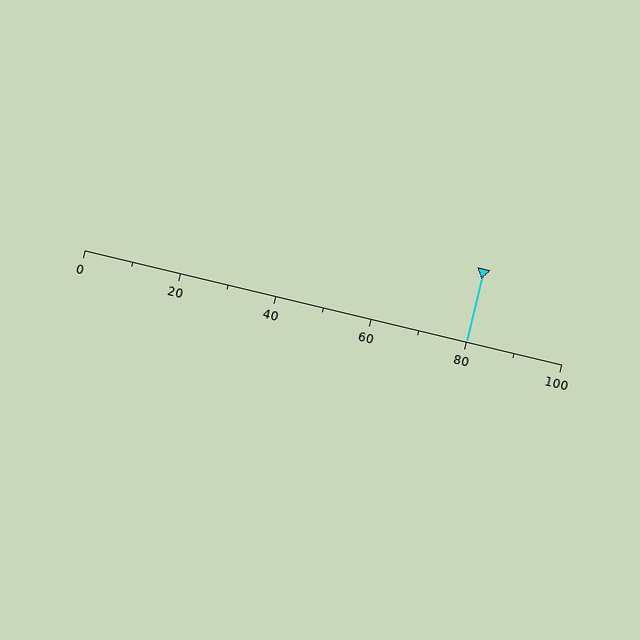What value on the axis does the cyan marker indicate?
The marker indicates approximately 80.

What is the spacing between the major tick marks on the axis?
The major ticks are spaced 20 apart.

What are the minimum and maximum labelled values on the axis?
The axis runs from 0 to 100.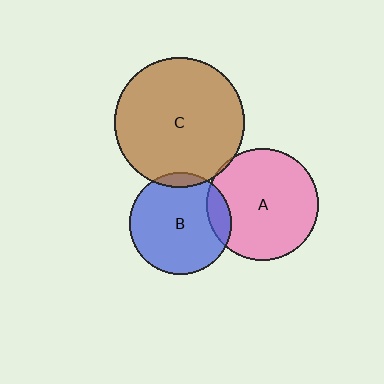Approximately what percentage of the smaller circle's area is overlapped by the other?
Approximately 5%.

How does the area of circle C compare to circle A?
Approximately 1.3 times.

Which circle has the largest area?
Circle C (brown).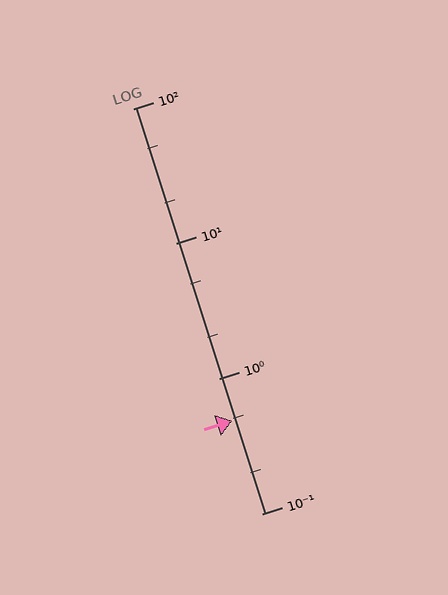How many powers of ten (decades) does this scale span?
The scale spans 3 decades, from 0.1 to 100.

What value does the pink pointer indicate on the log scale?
The pointer indicates approximately 0.49.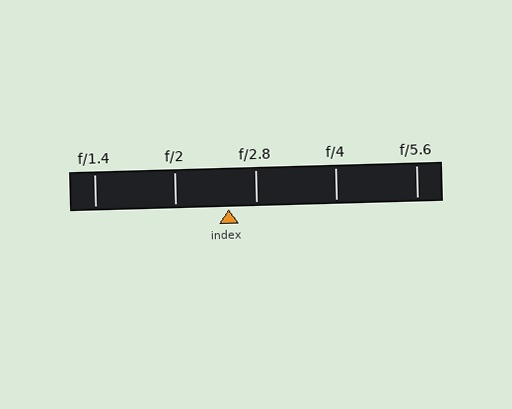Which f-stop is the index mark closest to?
The index mark is closest to f/2.8.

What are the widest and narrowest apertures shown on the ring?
The widest aperture shown is f/1.4 and the narrowest is f/5.6.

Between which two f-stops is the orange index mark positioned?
The index mark is between f/2 and f/2.8.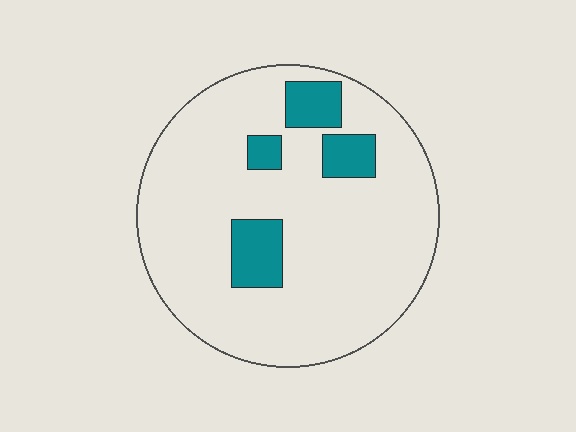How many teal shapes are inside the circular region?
4.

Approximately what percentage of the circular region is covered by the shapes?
Approximately 15%.